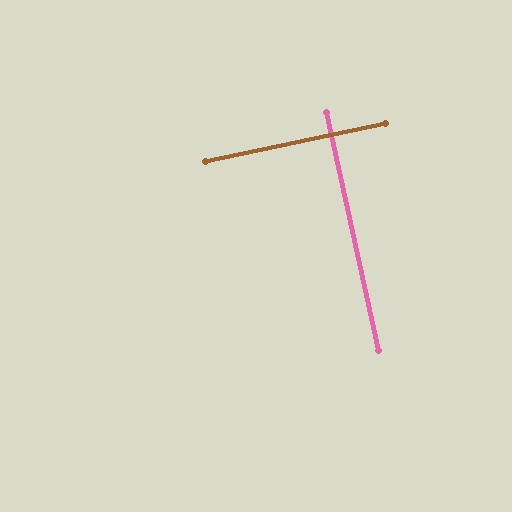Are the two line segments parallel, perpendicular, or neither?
Perpendicular — they meet at approximately 90°.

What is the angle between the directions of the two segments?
Approximately 90 degrees.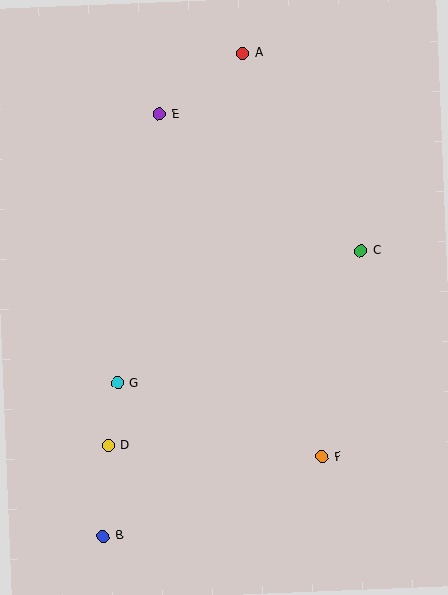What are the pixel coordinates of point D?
Point D is at (108, 446).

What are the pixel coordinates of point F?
Point F is at (322, 457).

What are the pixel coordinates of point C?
Point C is at (361, 251).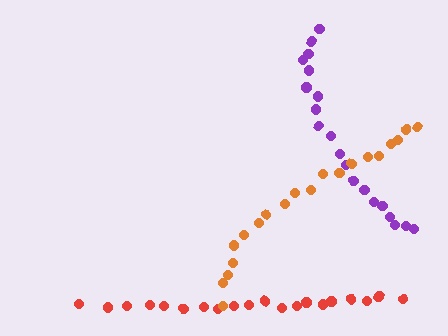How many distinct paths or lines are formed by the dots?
There are 3 distinct paths.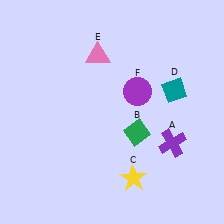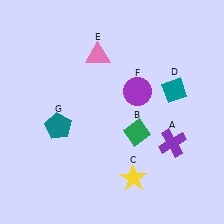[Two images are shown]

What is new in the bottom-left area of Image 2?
A teal pentagon (G) was added in the bottom-left area of Image 2.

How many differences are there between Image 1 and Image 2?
There is 1 difference between the two images.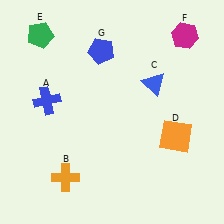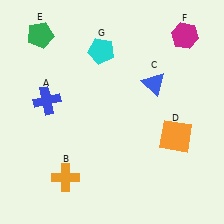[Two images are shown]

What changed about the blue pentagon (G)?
In Image 1, G is blue. In Image 2, it changed to cyan.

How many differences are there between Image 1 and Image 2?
There is 1 difference between the two images.